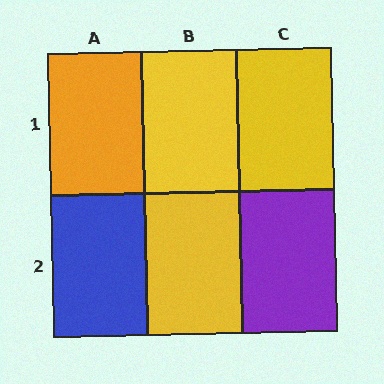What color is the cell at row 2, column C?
Purple.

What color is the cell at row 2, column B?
Yellow.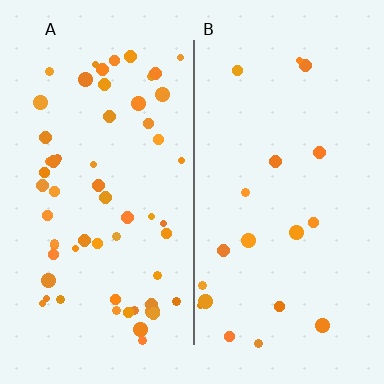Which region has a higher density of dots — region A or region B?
A (the left).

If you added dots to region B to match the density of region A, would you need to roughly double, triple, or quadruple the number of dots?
Approximately triple.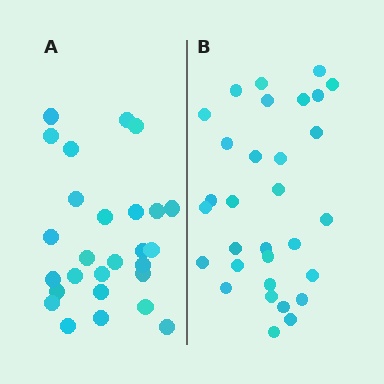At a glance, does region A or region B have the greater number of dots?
Region B (the right region) has more dots.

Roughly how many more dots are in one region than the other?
Region B has about 4 more dots than region A.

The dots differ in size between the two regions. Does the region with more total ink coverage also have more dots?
No. Region A has more total ink coverage because its dots are larger, but region B actually contains more individual dots. Total area can be misleading — the number of items is what matters here.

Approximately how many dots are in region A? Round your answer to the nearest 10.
About 30 dots. (The exact count is 27, which rounds to 30.)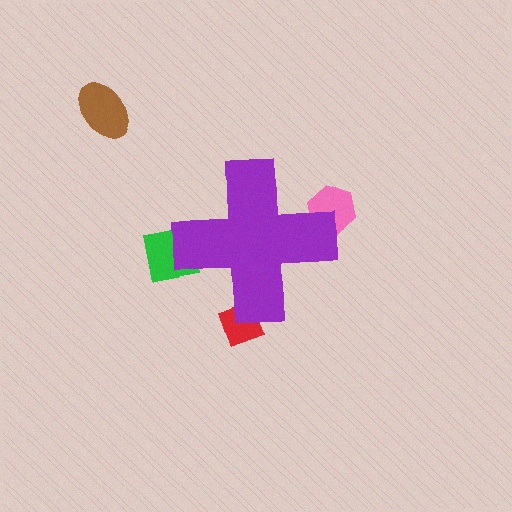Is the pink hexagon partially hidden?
Yes, the pink hexagon is partially hidden behind the purple cross.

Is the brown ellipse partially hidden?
No, the brown ellipse is fully visible.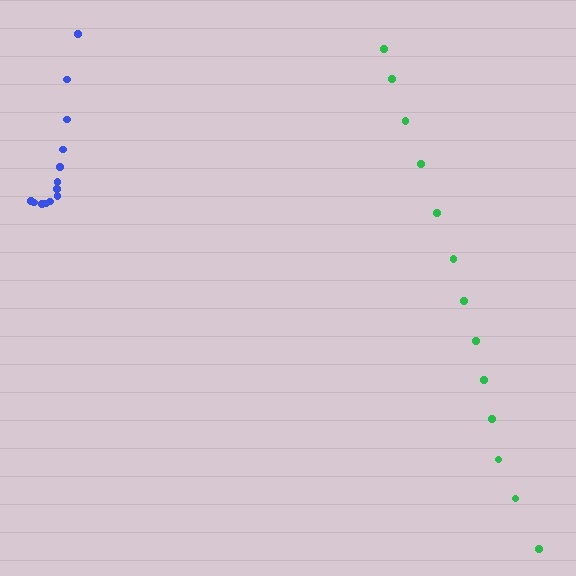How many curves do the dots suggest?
There are 2 distinct paths.